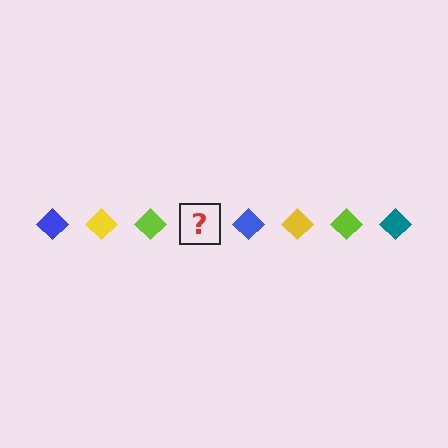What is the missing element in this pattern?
The missing element is a teal diamond.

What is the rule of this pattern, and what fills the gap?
The rule is that the pattern cycles through blue, yellow, lime, teal diamonds. The gap should be filled with a teal diamond.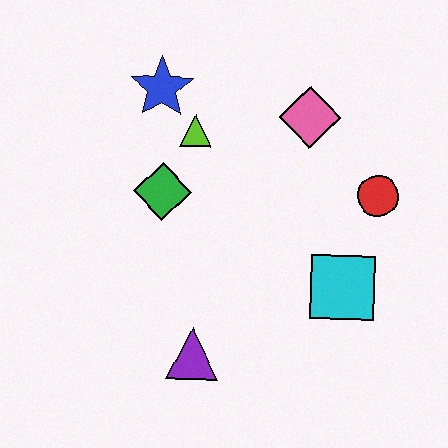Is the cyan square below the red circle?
Yes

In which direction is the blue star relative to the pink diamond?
The blue star is to the left of the pink diamond.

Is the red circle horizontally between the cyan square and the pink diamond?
No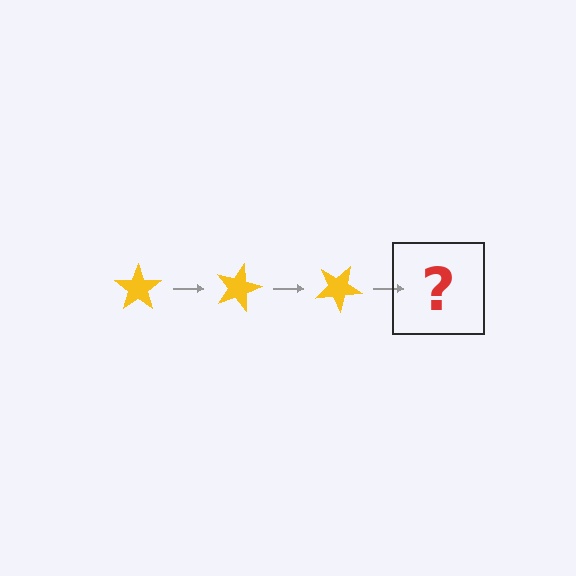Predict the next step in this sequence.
The next step is a yellow star rotated 45 degrees.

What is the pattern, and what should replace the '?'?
The pattern is that the star rotates 15 degrees each step. The '?' should be a yellow star rotated 45 degrees.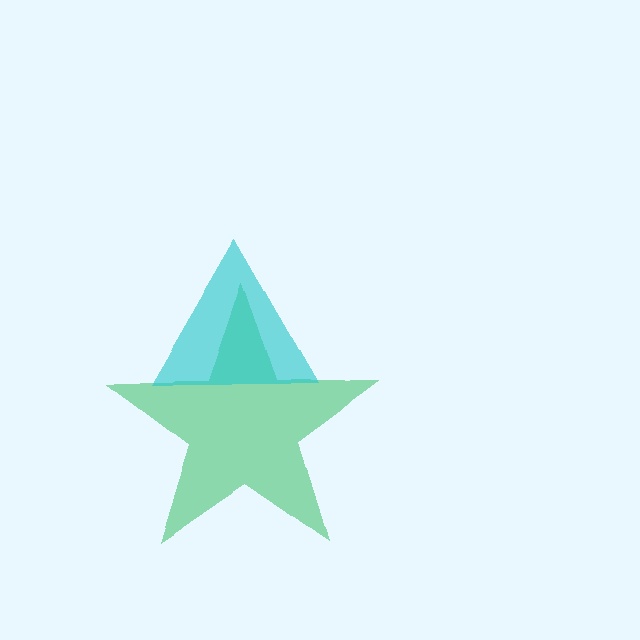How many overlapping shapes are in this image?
There are 2 overlapping shapes in the image.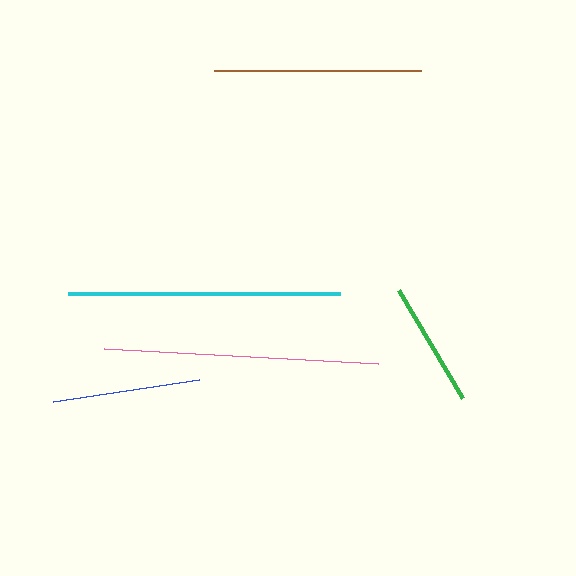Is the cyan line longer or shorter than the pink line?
The pink line is longer than the cyan line.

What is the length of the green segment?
The green segment is approximately 126 pixels long.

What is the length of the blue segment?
The blue segment is approximately 147 pixels long.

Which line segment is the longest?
The pink line is the longest at approximately 274 pixels.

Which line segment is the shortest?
The green line is the shortest at approximately 126 pixels.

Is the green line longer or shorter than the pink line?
The pink line is longer than the green line.